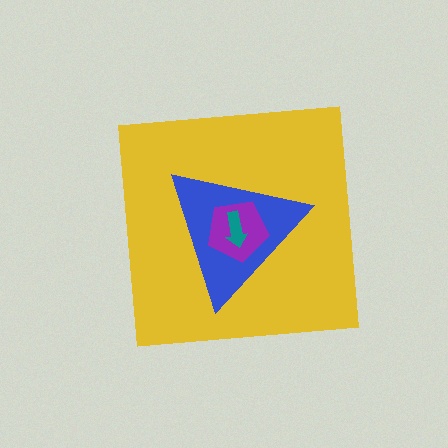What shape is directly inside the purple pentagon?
The teal arrow.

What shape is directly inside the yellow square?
The blue triangle.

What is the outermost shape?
The yellow square.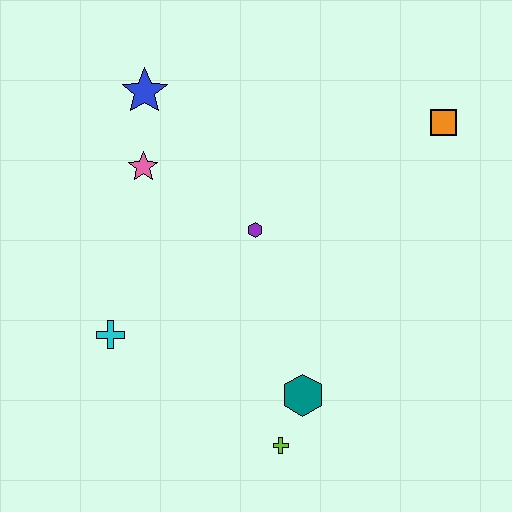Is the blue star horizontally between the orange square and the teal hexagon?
No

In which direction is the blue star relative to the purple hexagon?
The blue star is above the purple hexagon.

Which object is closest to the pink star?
The blue star is closest to the pink star.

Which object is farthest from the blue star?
The lime cross is farthest from the blue star.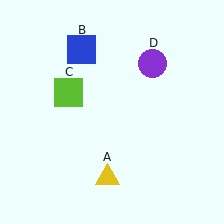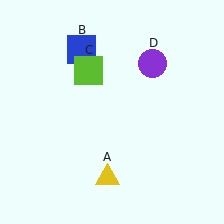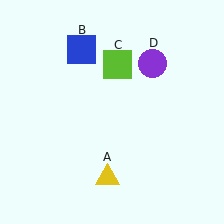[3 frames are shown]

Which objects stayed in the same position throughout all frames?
Yellow triangle (object A) and blue square (object B) and purple circle (object D) remained stationary.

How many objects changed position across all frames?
1 object changed position: lime square (object C).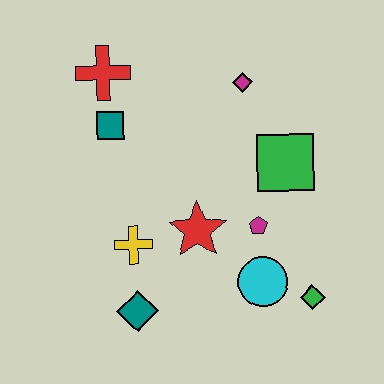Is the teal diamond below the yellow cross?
Yes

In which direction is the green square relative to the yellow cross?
The green square is to the right of the yellow cross.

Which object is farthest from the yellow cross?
The magenta diamond is farthest from the yellow cross.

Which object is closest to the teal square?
The red cross is closest to the teal square.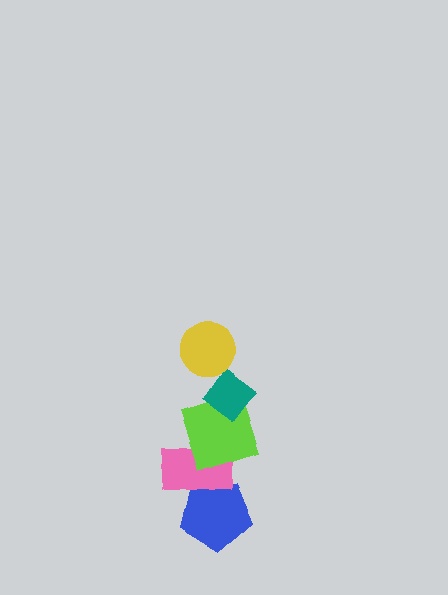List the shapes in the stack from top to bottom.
From top to bottom: the yellow circle, the teal diamond, the lime square, the pink rectangle, the blue pentagon.